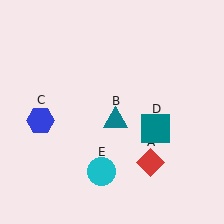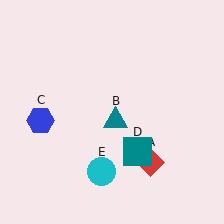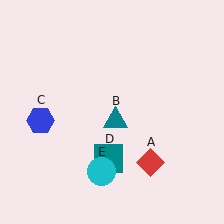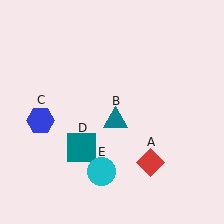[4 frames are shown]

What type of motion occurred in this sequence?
The teal square (object D) rotated clockwise around the center of the scene.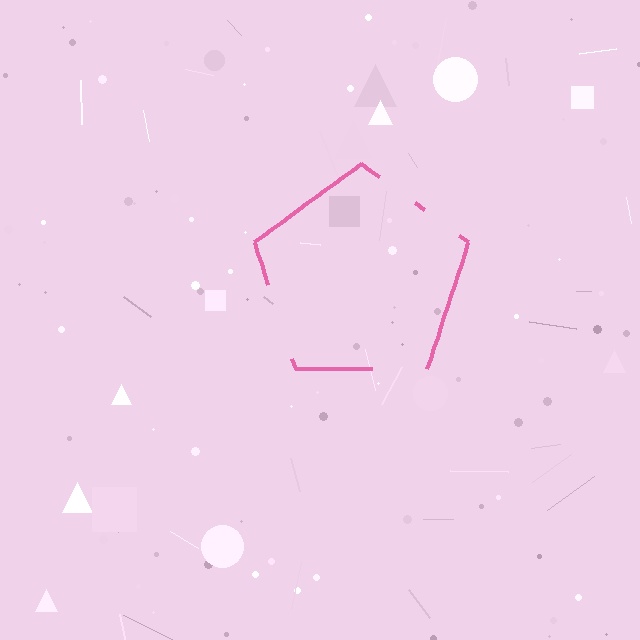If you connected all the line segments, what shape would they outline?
They would outline a pentagon.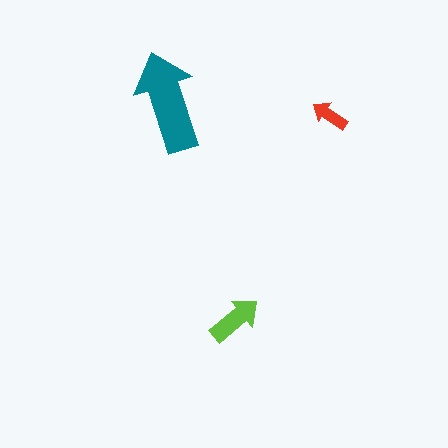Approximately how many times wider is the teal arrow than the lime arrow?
About 2 times wider.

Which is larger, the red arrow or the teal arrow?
The teal one.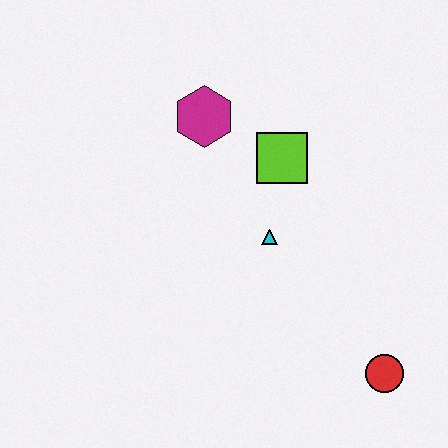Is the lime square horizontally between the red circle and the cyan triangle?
Yes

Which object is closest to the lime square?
The cyan triangle is closest to the lime square.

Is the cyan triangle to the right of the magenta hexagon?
Yes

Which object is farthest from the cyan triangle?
The red circle is farthest from the cyan triangle.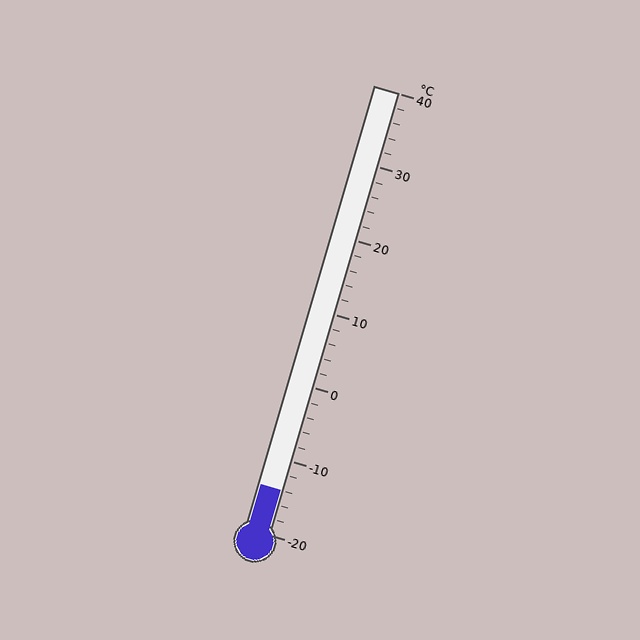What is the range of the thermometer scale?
The thermometer scale ranges from -20°C to 40°C.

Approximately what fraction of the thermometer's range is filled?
The thermometer is filled to approximately 10% of its range.